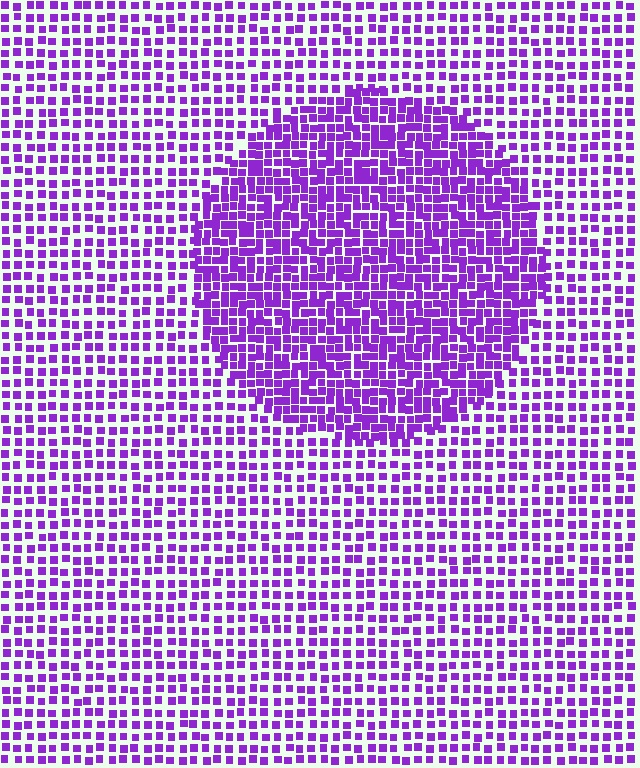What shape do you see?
I see a circle.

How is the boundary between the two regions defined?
The boundary is defined by a change in element density (approximately 1.8x ratio). All elements are the same color, size, and shape.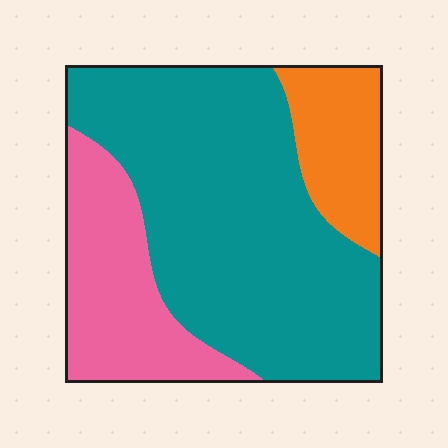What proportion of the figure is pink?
Pink covers 24% of the figure.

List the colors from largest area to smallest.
From largest to smallest: teal, pink, orange.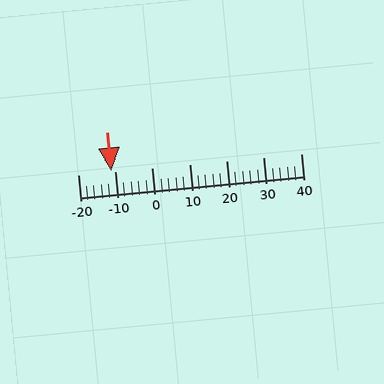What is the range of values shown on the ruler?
The ruler shows values from -20 to 40.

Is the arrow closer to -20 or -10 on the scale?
The arrow is closer to -10.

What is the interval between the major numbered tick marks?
The major tick marks are spaced 10 units apart.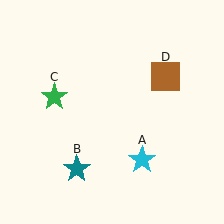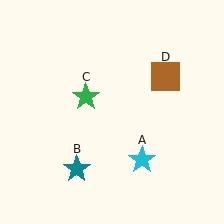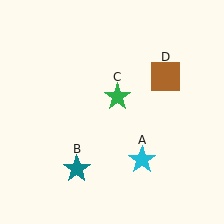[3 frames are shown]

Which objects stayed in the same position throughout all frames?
Cyan star (object A) and teal star (object B) and brown square (object D) remained stationary.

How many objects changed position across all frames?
1 object changed position: green star (object C).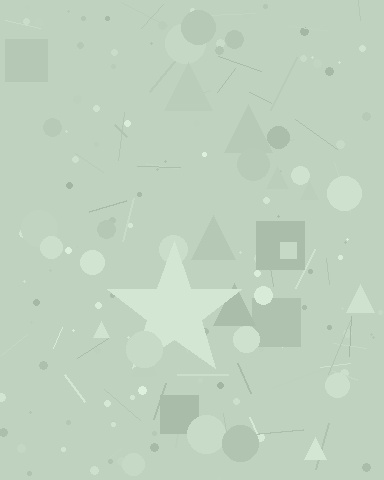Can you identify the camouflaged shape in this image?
The camouflaged shape is a star.